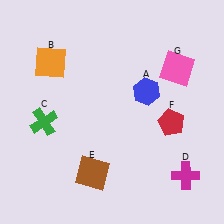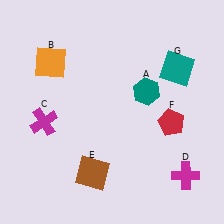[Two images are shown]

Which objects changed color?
A changed from blue to teal. C changed from green to magenta. G changed from pink to teal.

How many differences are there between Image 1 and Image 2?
There are 3 differences between the two images.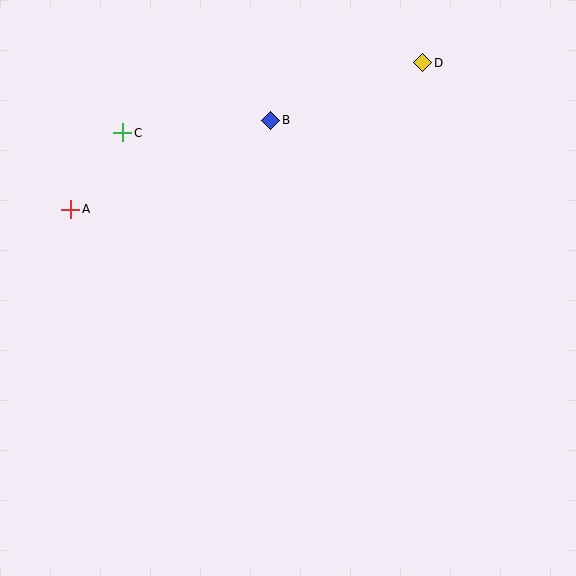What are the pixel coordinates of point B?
Point B is at (271, 120).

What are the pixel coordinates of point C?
Point C is at (123, 133).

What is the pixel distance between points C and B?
The distance between C and B is 148 pixels.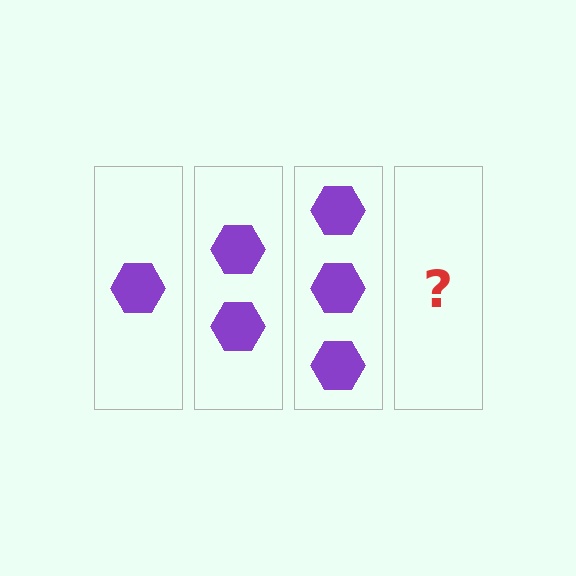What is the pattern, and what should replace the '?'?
The pattern is that each step adds one more hexagon. The '?' should be 4 hexagons.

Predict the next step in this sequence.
The next step is 4 hexagons.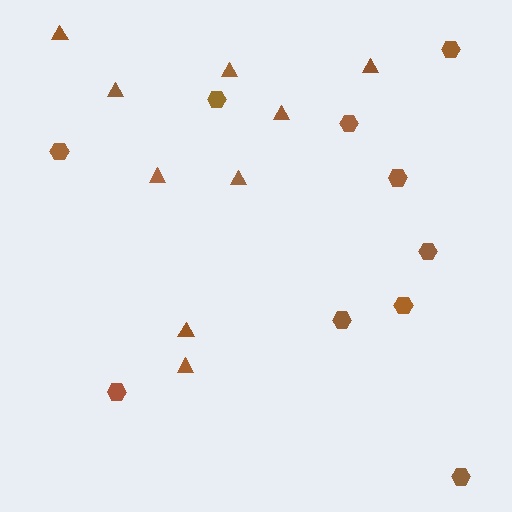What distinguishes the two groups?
There are 2 groups: one group of hexagons (10) and one group of triangles (9).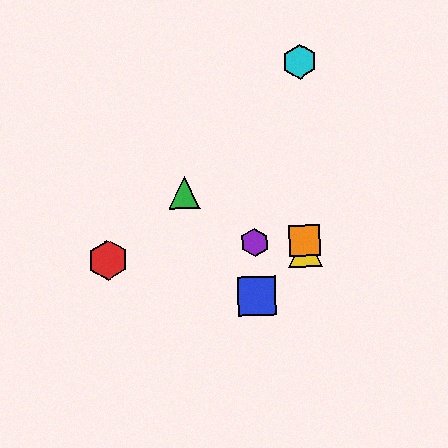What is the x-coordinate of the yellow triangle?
The yellow triangle is at x≈305.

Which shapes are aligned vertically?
The yellow triangle, the orange square, the cyan hexagon are aligned vertically.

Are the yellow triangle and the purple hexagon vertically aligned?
No, the yellow triangle is at x≈305 and the purple hexagon is at x≈255.